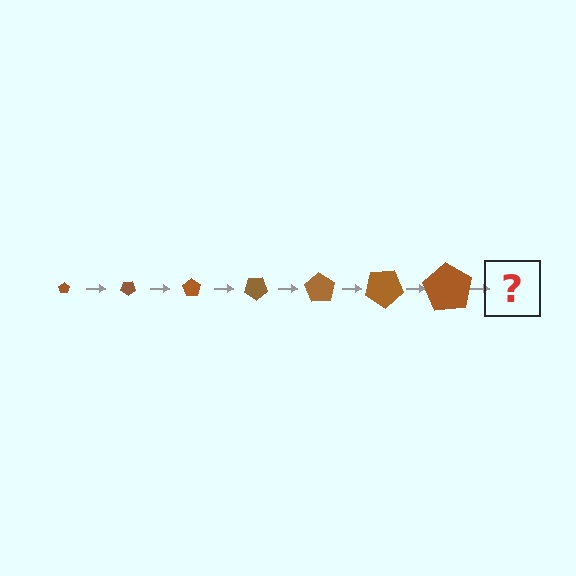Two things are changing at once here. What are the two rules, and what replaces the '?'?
The two rules are that the pentagon grows larger each step and it rotates 35 degrees each step. The '?' should be a pentagon, larger than the previous one and rotated 245 degrees from the start.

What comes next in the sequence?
The next element should be a pentagon, larger than the previous one and rotated 245 degrees from the start.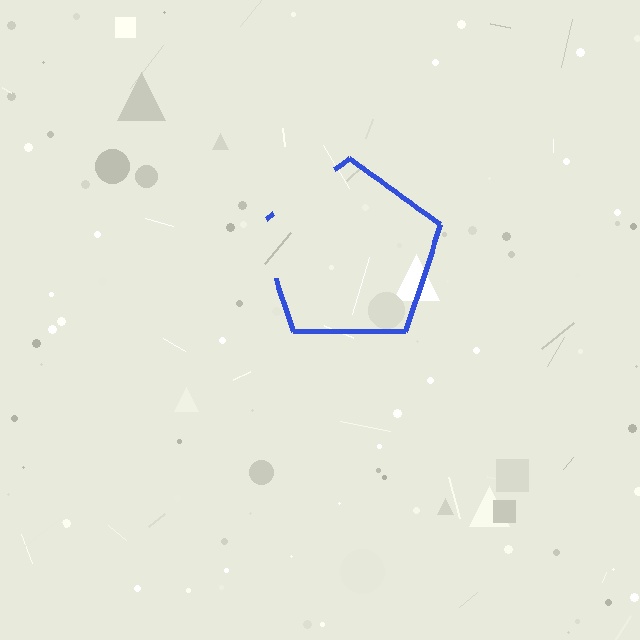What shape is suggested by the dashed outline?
The dashed outline suggests a pentagon.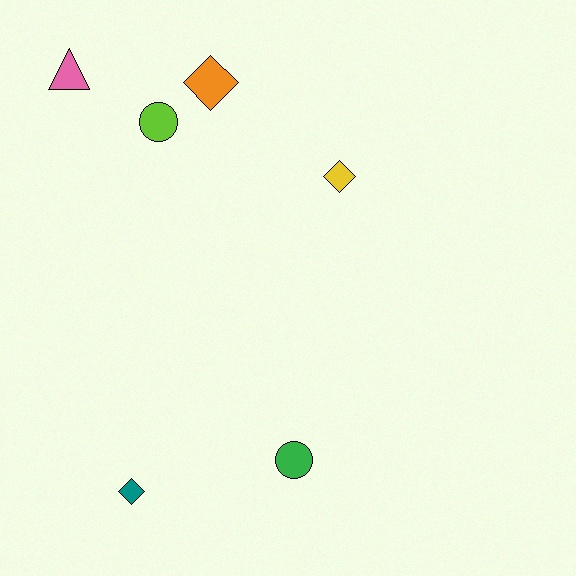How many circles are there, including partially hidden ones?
There are 2 circles.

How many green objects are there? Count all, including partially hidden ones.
There is 1 green object.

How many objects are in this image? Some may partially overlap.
There are 6 objects.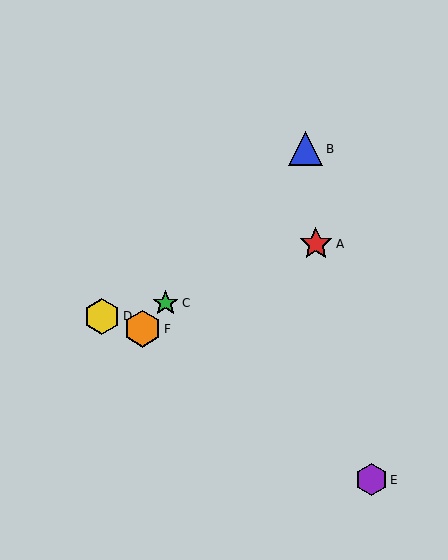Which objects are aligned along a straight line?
Objects B, C, F are aligned along a straight line.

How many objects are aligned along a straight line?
3 objects (B, C, F) are aligned along a straight line.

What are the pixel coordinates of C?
Object C is at (165, 303).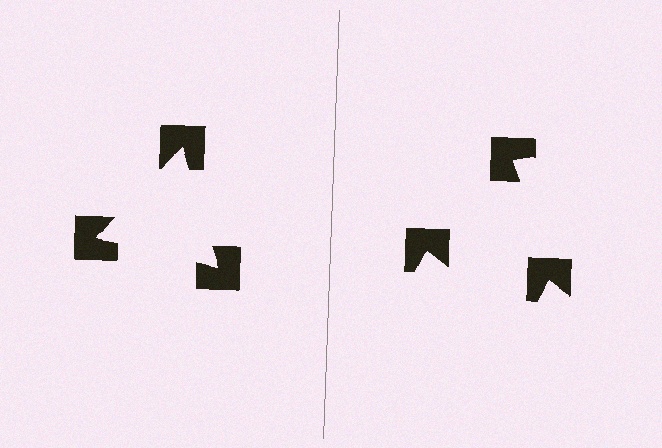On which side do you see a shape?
An illusory triangle appears on the left side. On the right side the wedge cuts are rotated, so no coherent shape forms.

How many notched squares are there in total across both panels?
6 — 3 on each side.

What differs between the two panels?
The notched squares are positioned identically on both sides; only the wedge orientations differ. On the left they align to a triangle; on the right they are misaligned.